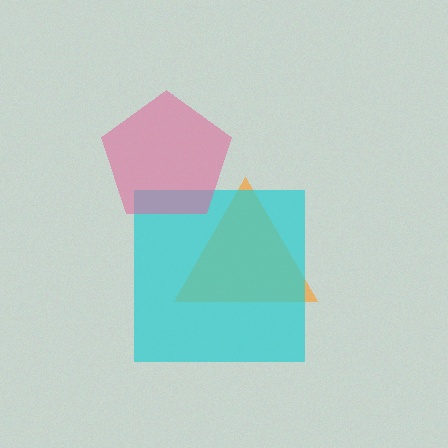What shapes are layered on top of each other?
The layered shapes are: an orange triangle, a cyan square, a pink pentagon.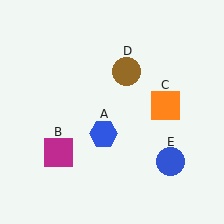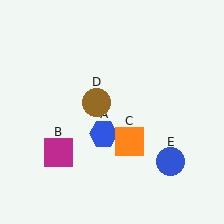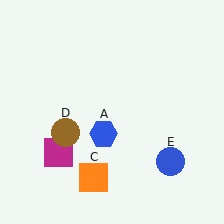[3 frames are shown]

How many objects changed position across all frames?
2 objects changed position: orange square (object C), brown circle (object D).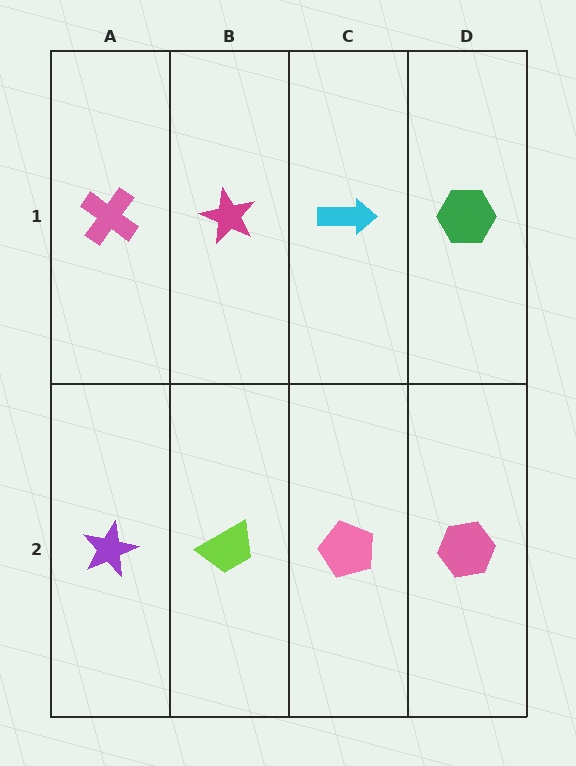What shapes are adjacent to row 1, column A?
A purple star (row 2, column A), a magenta star (row 1, column B).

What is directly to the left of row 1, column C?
A magenta star.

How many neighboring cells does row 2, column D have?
2.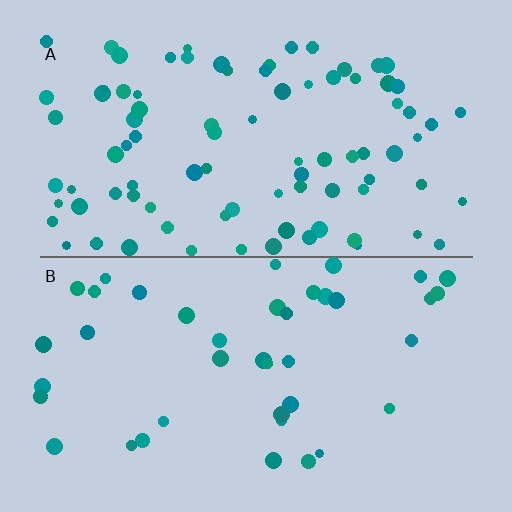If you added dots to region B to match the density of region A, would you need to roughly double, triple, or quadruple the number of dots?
Approximately double.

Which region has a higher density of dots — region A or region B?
A (the top).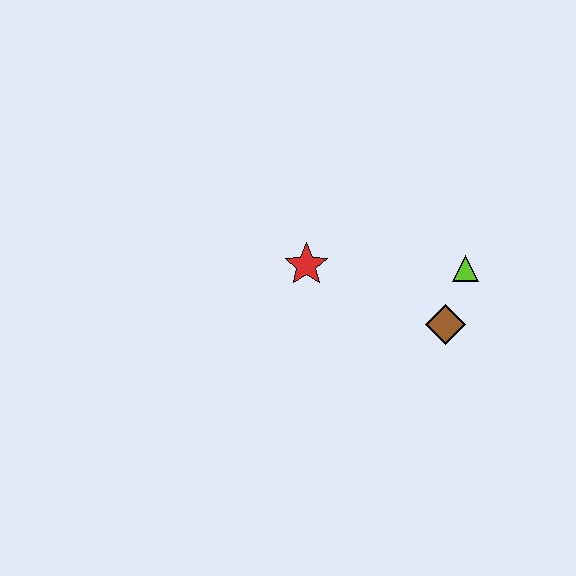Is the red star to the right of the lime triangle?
No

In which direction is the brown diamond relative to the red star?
The brown diamond is to the right of the red star.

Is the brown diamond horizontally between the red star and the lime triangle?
Yes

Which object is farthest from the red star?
The lime triangle is farthest from the red star.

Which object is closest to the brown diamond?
The lime triangle is closest to the brown diamond.